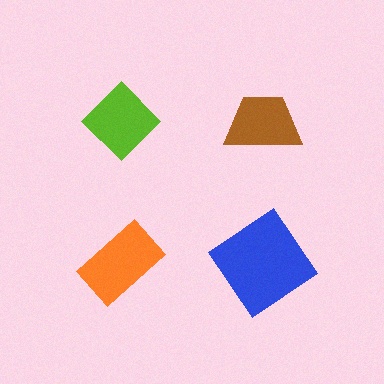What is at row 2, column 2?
A blue diamond.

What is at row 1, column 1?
A lime diamond.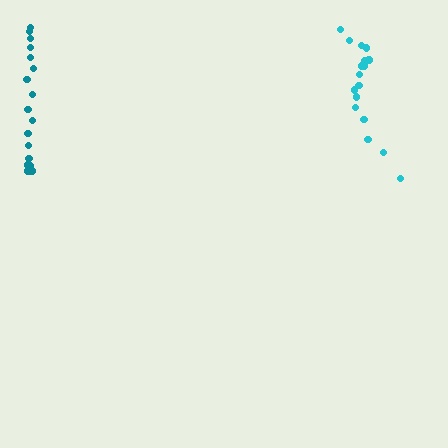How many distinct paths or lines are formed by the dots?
There are 2 distinct paths.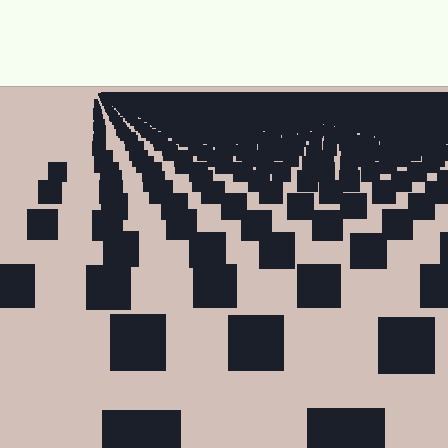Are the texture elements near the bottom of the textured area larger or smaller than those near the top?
Larger. Near the bottom, elements are closer to the viewer and appear at a bigger on-screen size.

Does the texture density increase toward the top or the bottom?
Density increases toward the top.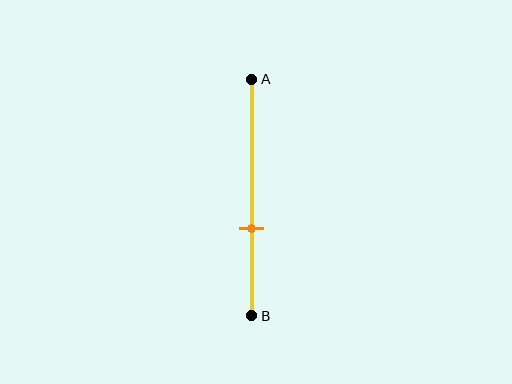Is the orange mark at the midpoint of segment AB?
No, the mark is at about 65% from A, not at the 50% midpoint.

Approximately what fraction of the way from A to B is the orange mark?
The orange mark is approximately 65% of the way from A to B.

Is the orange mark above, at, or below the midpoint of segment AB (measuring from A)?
The orange mark is below the midpoint of segment AB.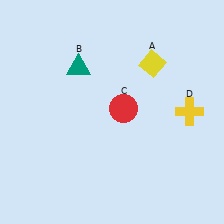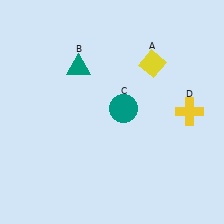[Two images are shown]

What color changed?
The circle (C) changed from red in Image 1 to teal in Image 2.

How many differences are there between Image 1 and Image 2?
There is 1 difference between the two images.